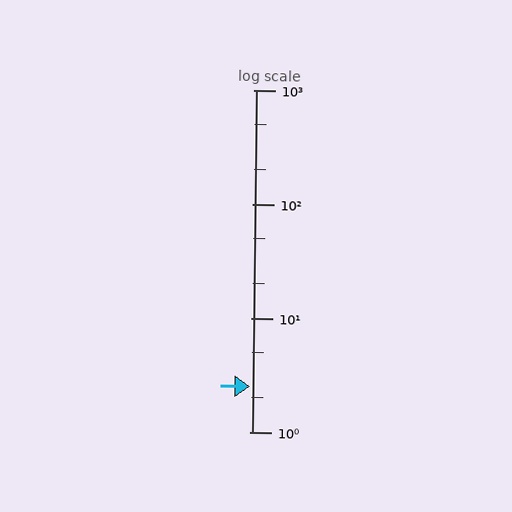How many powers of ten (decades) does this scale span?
The scale spans 3 decades, from 1 to 1000.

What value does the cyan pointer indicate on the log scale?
The pointer indicates approximately 2.5.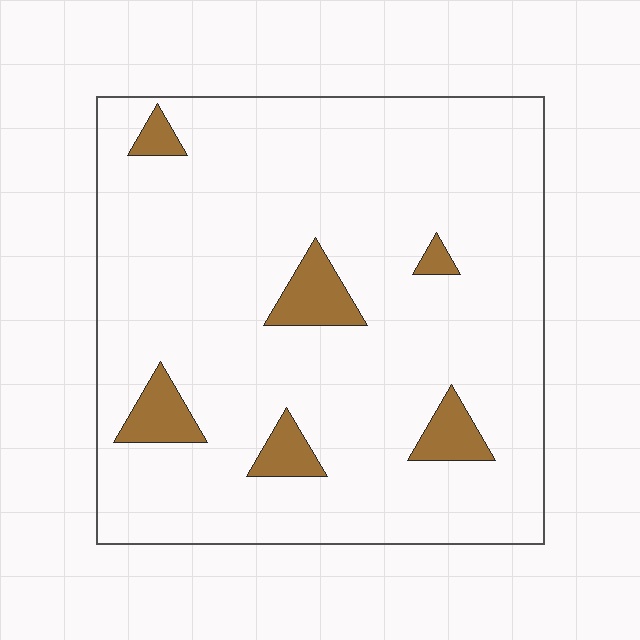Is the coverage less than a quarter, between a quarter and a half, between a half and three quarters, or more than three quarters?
Less than a quarter.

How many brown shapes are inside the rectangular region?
6.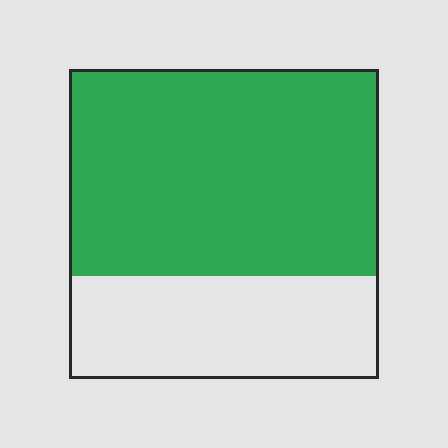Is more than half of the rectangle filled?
Yes.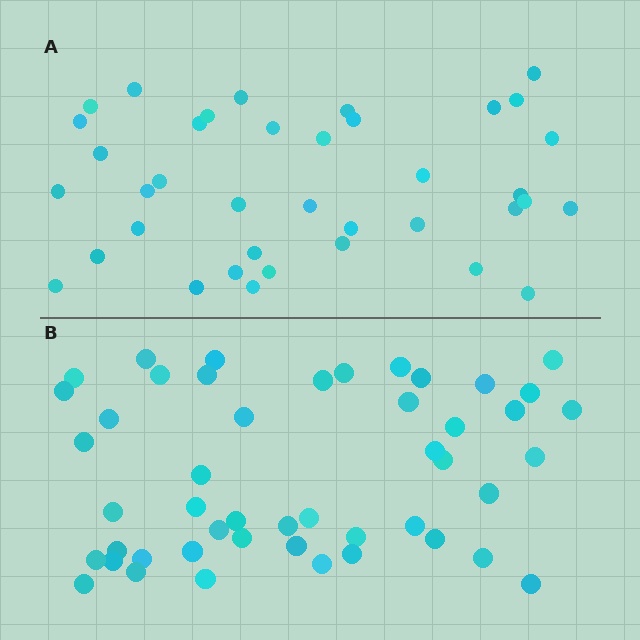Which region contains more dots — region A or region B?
Region B (the bottom region) has more dots.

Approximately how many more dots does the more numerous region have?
Region B has roughly 10 or so more dots than region A.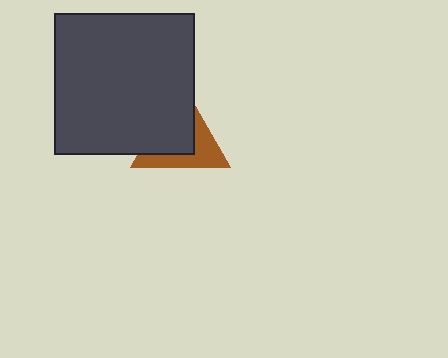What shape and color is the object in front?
The object in front is a dark gray square.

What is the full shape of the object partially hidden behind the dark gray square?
The partially hidden object is a brown triangle.